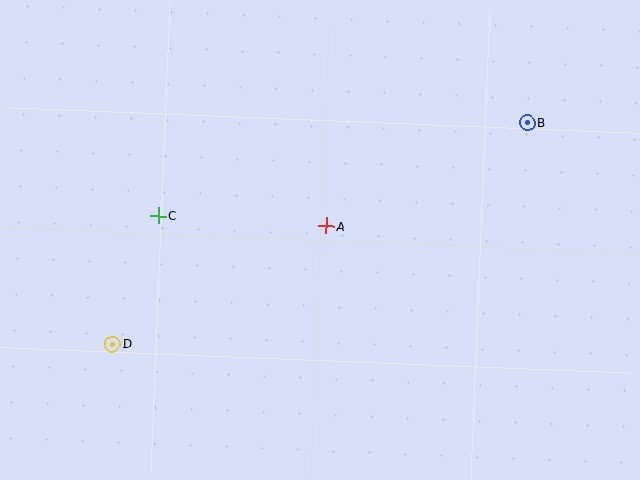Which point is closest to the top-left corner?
Point C is closest to the top-left corner.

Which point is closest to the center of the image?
Point A at (326, 226) is closest to the center.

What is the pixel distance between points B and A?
The distance between B and A is 226 pixels.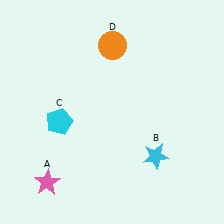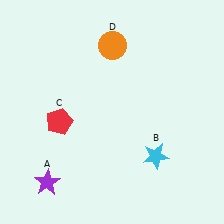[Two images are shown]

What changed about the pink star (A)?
In Image 1, A is pink. In Image 2, it changed to purple.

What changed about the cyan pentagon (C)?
In Image 1, C is cyan. In Image 2, it changed to red.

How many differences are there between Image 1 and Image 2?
There are 2 differences between the two images.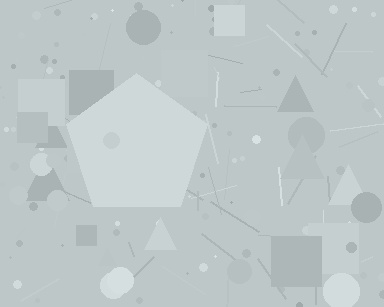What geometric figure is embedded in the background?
A pentagon is embedded in the background.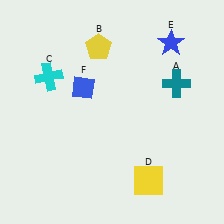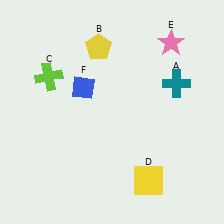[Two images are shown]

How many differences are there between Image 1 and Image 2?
There are 2 differences between the two images.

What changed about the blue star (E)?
In Image 1, E is blue. In Image 2, it changed to pink.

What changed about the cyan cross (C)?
In Image 1, C is cyan. In Image 2, it changed to lime.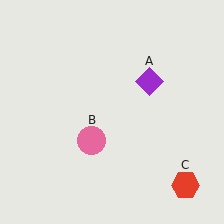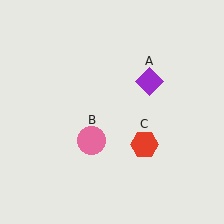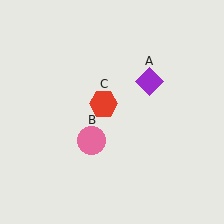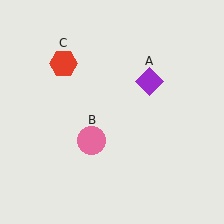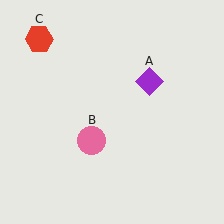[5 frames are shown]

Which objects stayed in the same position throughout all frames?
Purple diamond (object A) and pink circle (object B) remained stationary.